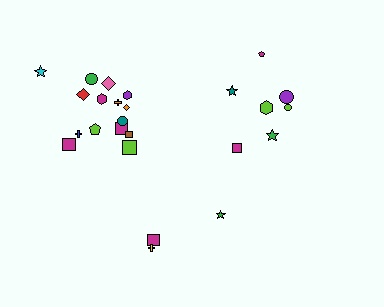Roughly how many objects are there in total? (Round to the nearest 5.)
Roughly 25 objects in total.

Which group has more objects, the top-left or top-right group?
The top-left group.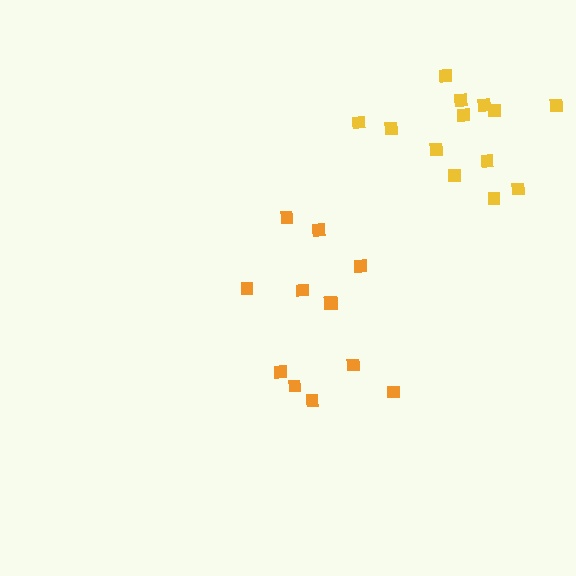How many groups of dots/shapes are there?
There are 2 groups.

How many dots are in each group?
Group 1: 13 dots, Group 2: 13 dots (26 total).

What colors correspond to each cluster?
The clusters are colored: orange, yellow.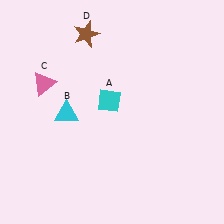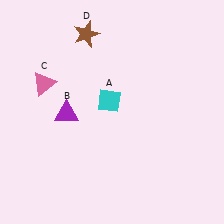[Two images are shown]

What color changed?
The triangle (B) changed from cyan in Image 1 to purple in Image 2.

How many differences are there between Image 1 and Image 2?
There is 1 difference between the two images.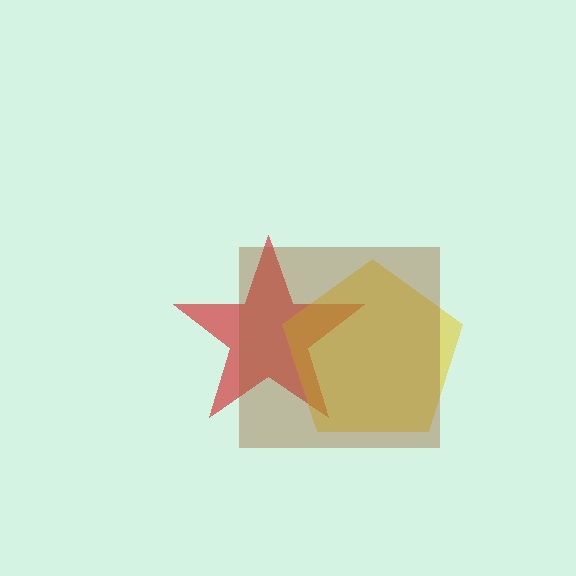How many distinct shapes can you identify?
There are 3 distinct shapes: a red star, a yellow pentagon, a brown square.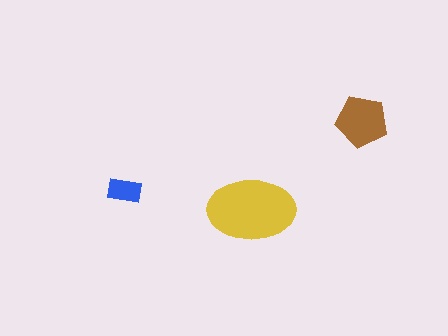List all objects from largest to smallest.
The yellow ellipse, the brown pentagon, the blue rectangle.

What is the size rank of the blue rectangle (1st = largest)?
3rd.